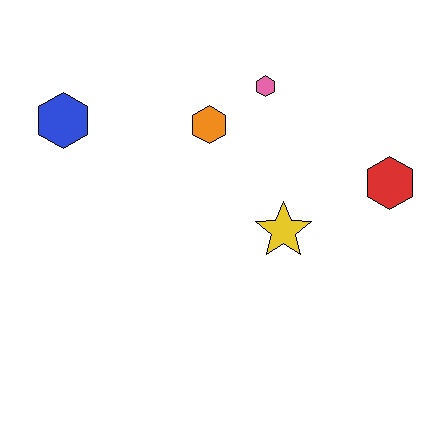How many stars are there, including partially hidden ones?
There is 1 star.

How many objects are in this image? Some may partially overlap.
There are 5 objects.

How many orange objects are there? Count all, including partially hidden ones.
There is 1 orange object.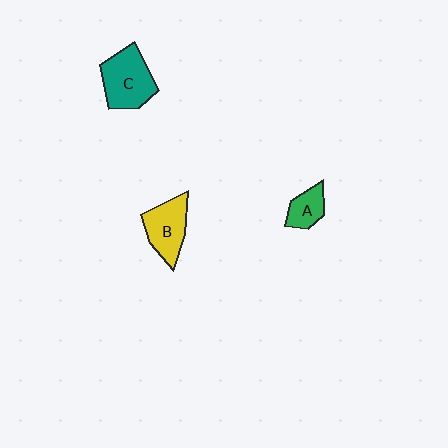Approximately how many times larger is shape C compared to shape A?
Approximately 2.1 times.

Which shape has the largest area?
Shape C (teal).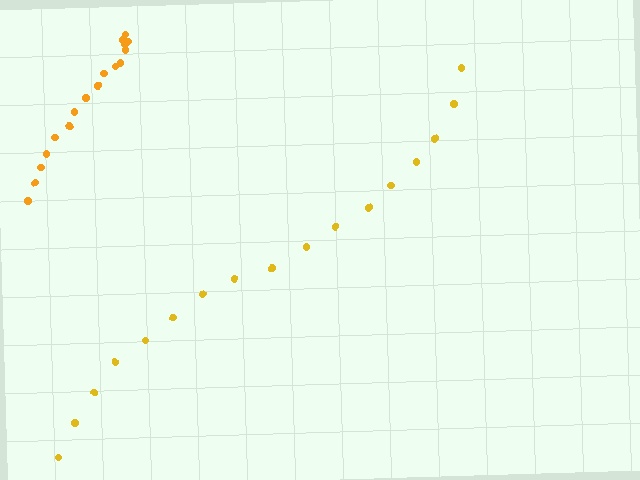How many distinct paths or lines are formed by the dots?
There are 2 distinct paths.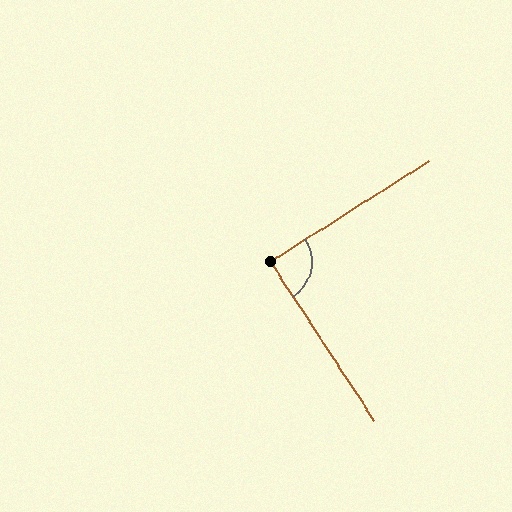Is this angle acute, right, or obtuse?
It is approximately a right angle.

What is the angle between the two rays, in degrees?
Approximately 89 degrees.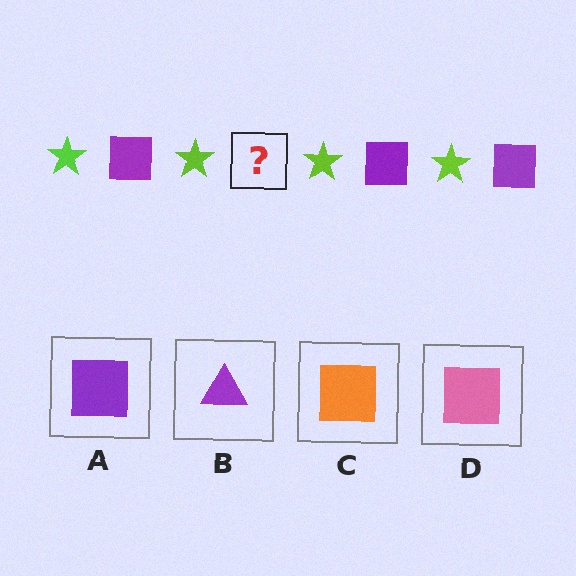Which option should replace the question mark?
Option A.